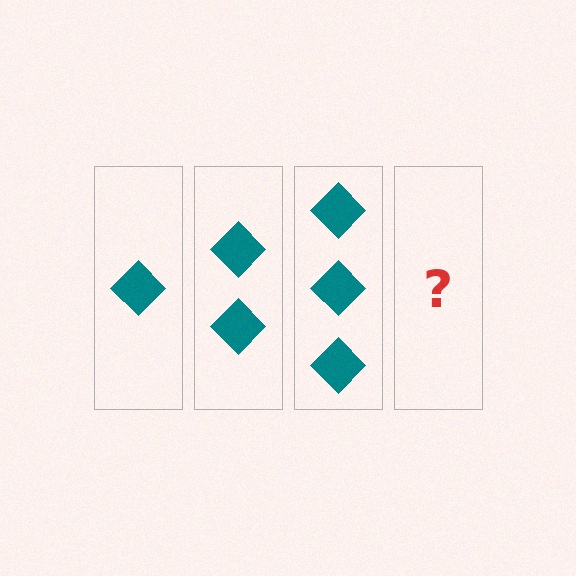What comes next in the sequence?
The next element should be 4 diamonds.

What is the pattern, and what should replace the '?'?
The pattern is that each step adds one more diamond. The '?' should be 4 diamonds.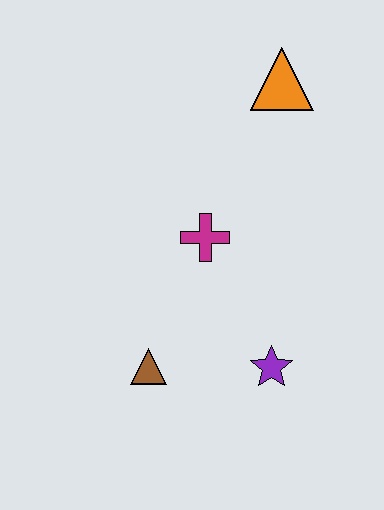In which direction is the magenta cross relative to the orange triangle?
The magenta cross is below the orange triangle.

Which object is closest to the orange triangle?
The magenta cross is closest to the orange triangle.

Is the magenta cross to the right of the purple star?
No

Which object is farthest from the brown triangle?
The orange triangle is farthest from the brown triangle.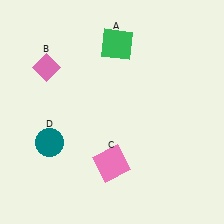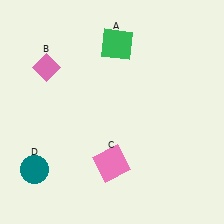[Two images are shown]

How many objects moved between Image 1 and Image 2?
1 object moved between the two images.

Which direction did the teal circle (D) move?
The teal circle (D) moved down.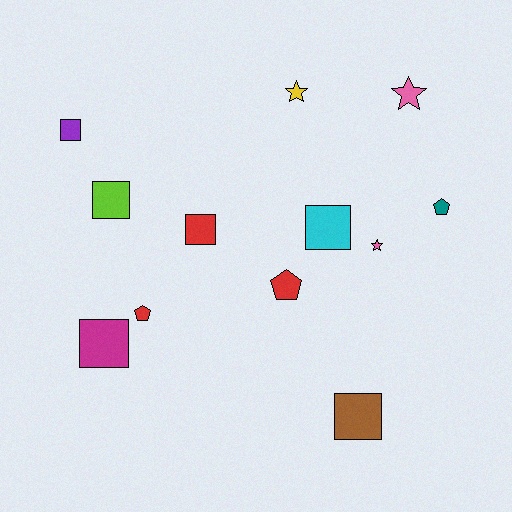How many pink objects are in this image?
There are 2 pink objects.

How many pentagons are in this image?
There are 3 pentagons.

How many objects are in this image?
There are 12 objects.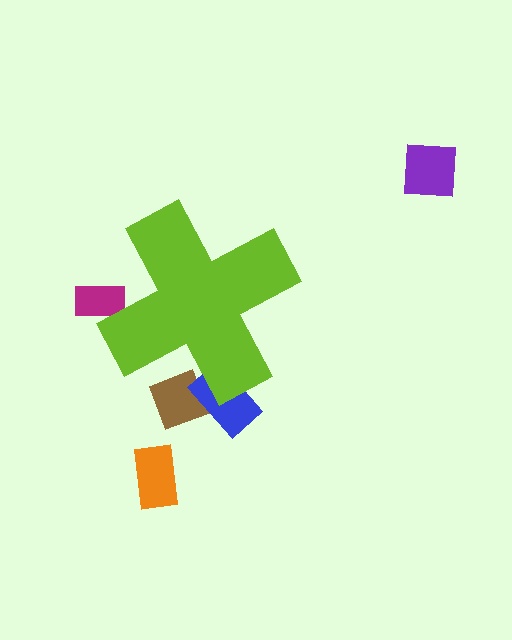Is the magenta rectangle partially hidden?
Yes, the magenta rectangle is partially hidden behind the lime cross.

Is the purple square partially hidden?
No, the purple square is fully visible.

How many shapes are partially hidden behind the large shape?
3 shapes are partially hidden.